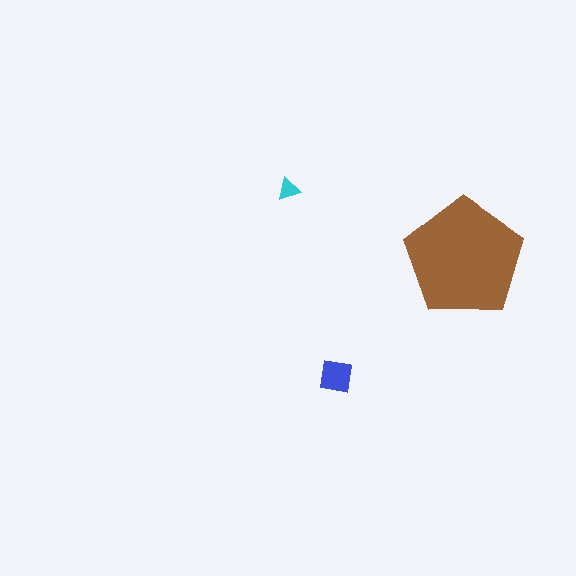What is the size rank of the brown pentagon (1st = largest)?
1st.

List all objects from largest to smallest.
The brown pentagon, the blue square, the cyan triangle.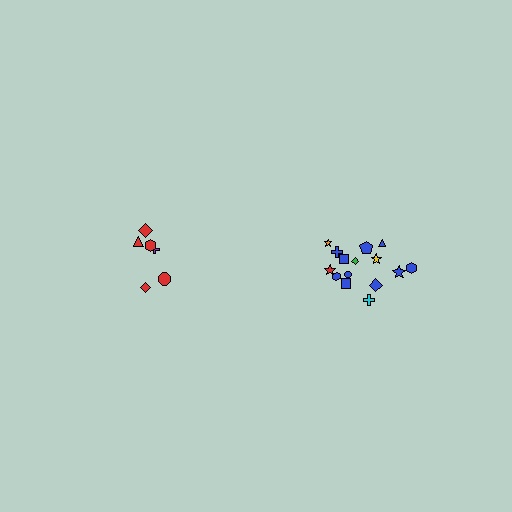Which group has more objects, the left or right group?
The right group.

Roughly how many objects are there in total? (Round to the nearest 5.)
Roughly 20 objects in total.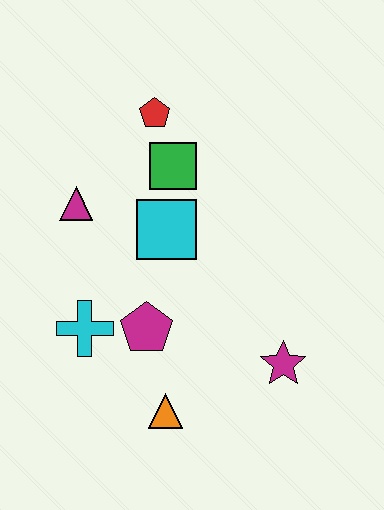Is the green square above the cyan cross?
Yes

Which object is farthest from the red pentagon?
The orange triangle is farthest from the red pentagon.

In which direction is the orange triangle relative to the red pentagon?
The orange triangle is below the red pentagon.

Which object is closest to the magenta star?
The orange triangle is closest to the magenta star.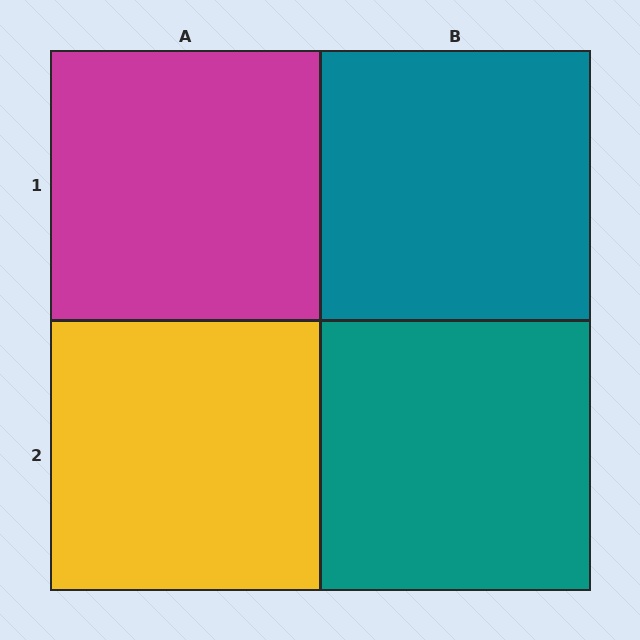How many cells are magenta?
1 cell is magenta.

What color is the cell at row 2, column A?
Yellow.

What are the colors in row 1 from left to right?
Magenta, teal.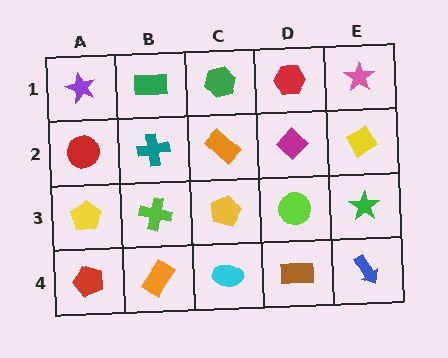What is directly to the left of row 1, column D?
A green hexagon.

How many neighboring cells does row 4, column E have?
2.